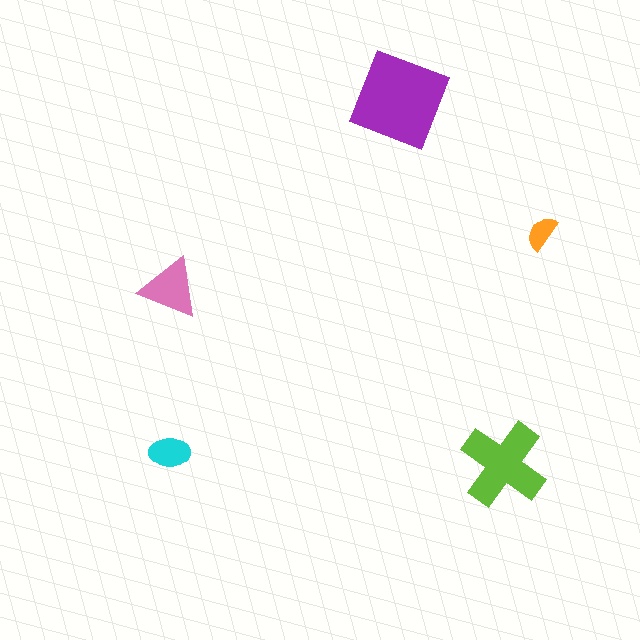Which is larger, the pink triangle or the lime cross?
The lime cross.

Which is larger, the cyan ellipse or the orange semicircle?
The cyan ellipse.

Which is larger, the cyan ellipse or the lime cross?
The lime cross.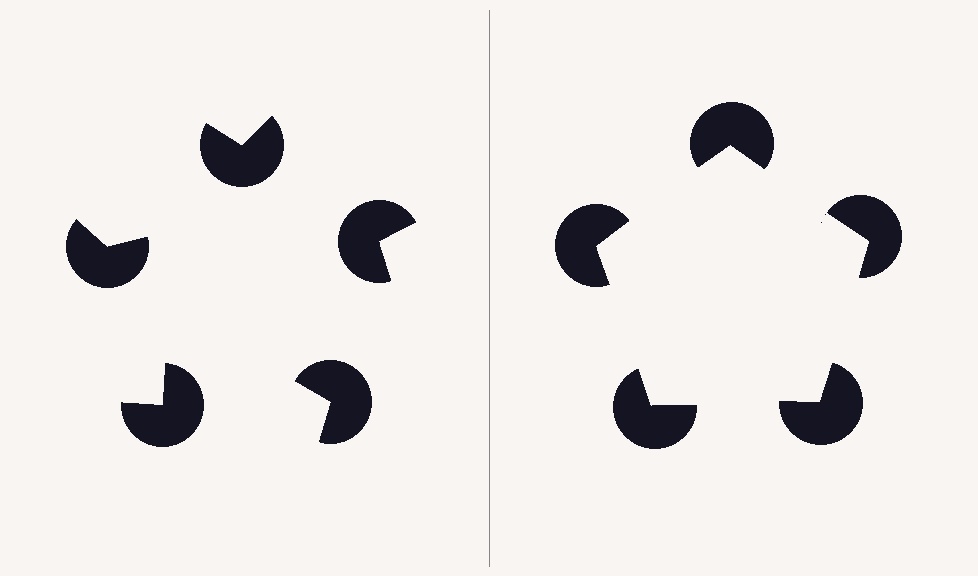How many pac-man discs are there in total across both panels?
10 — 5 on each side.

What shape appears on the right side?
An illusory pentagon.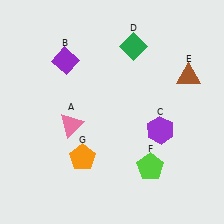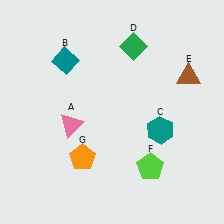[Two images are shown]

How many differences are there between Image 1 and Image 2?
There are 2 differences between the two images.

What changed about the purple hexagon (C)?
In Image 1, C is purple. In Image 2, it changed to teal.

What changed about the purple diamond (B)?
In Image 1, B is purple. In Image 2, it changed to teal.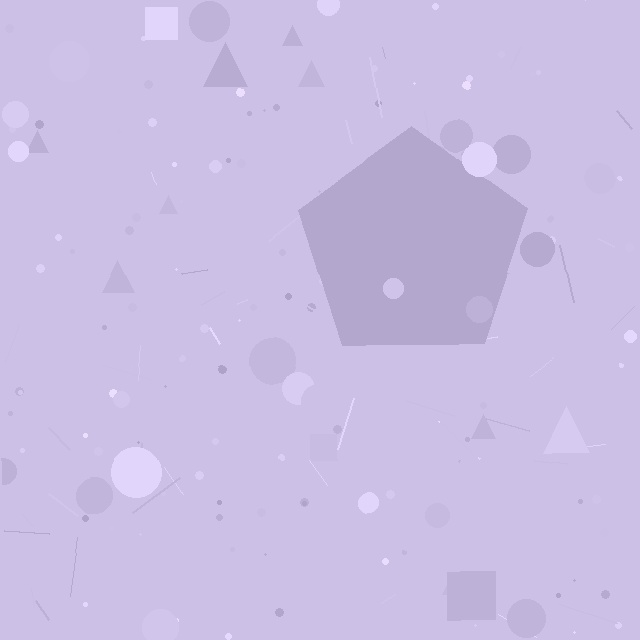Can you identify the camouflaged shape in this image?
The camouflaged shape is a pentagon.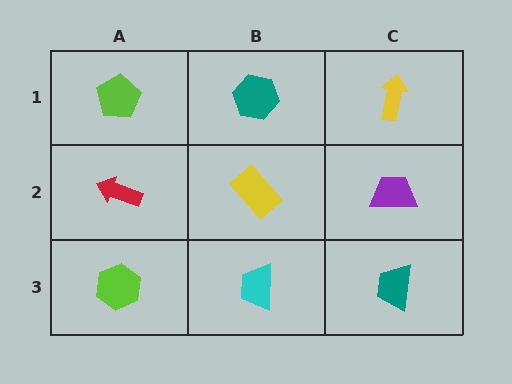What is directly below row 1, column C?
A purple trapezoid.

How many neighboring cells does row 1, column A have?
2.